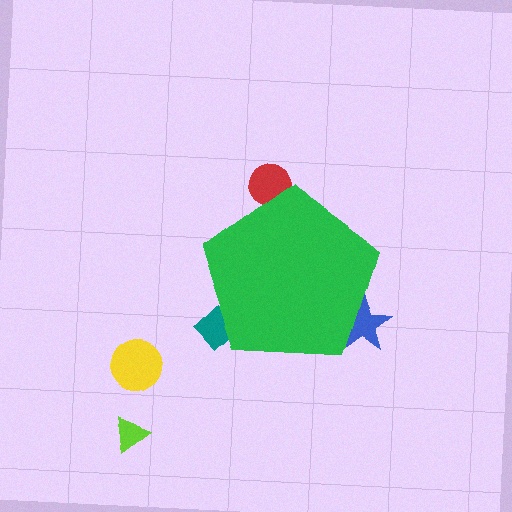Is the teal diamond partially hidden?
Yes, the teal diamond is partially hidden behind the green pentagon.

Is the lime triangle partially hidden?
No, the lime triangle is fully visible.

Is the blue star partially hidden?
Yes, the blue star is partially hidden behind the green pentagon.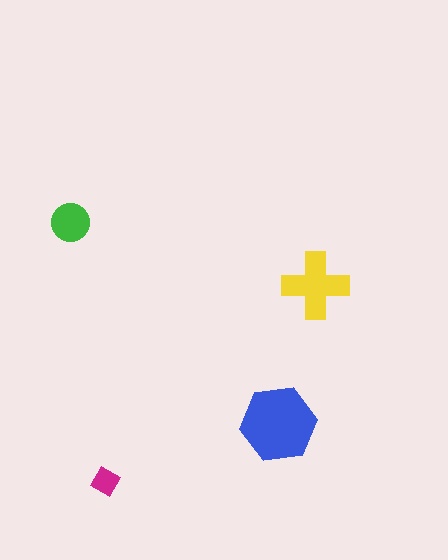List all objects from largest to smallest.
The blue hexagon, the yellow cross, the green circle, the magenta diamond.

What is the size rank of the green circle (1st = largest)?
3rd.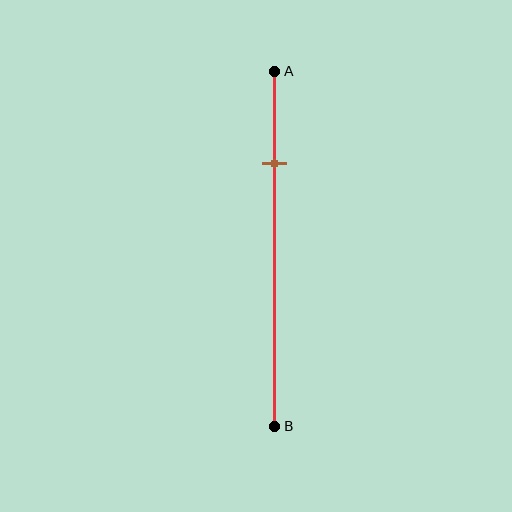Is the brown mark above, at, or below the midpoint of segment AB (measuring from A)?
The brown mark is above the midpoint of segment AB.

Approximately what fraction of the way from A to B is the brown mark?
The brown mark is approximately 25% of the way from A to B.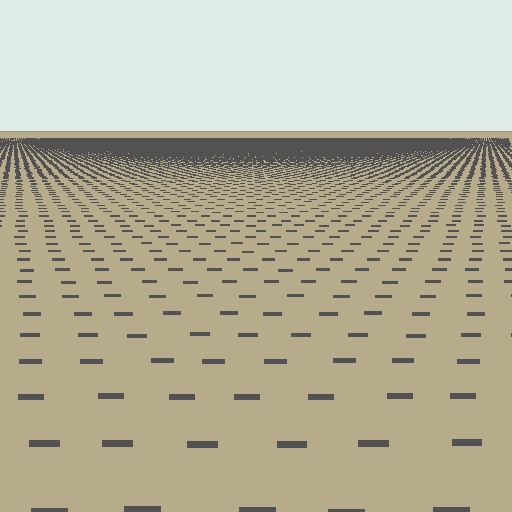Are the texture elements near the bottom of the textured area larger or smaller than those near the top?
Larger. Near the bottom, elements are closer to the viewer and appear at a bigger on-screen size.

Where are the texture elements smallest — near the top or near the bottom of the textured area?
Near the top.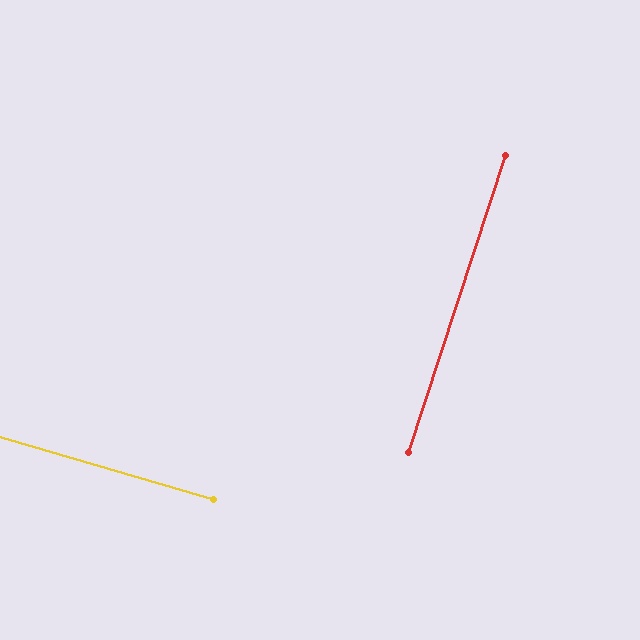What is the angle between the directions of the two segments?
Approximately 88 degrees.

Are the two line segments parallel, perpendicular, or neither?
Perpendicular — they meet at approximately 88°.